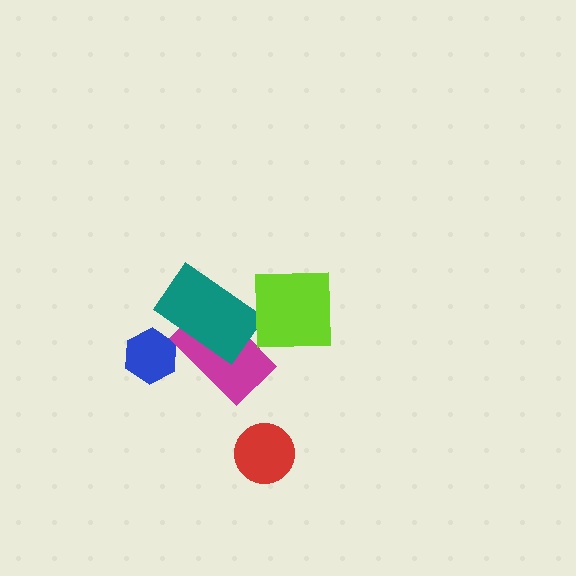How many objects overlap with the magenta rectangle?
1 object overlaps with the magenta rectangle.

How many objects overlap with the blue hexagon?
0 objects overlap with the blue hexagon.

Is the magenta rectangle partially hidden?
Yes, it is partially covered by another shape.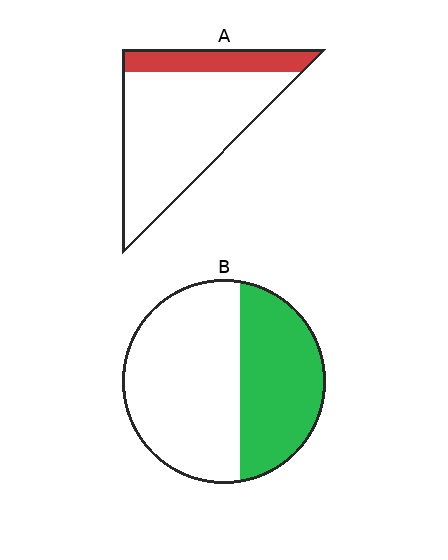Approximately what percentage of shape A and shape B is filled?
A is approximately 20% and B is approximately 40%.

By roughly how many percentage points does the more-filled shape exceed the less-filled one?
By roughly 20 percentage points (B over A).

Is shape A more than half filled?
No.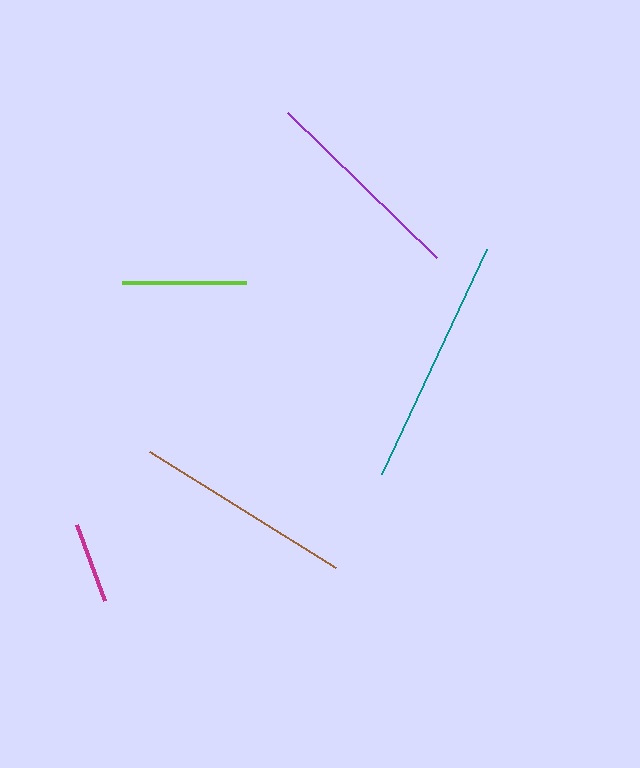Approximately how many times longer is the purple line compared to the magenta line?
The purple line is approximately 2.6 times the length of the magenta line.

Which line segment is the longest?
The teal line is the longest at approximately 248 pixels.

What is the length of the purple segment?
The purple segment is approximately 208 pixels long.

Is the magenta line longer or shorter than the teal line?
The teal line is longer than the magenta line.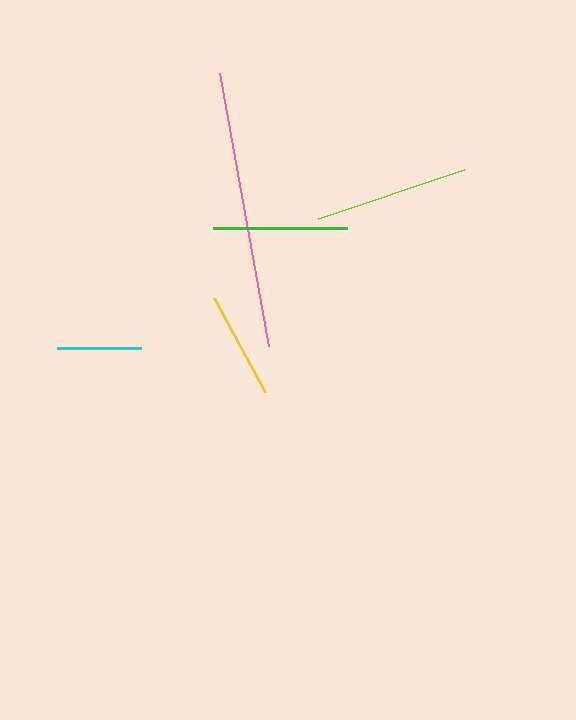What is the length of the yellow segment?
The yellow segment is approximately 108 pixels long.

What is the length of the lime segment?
The lime segment is approximately 154 pixels long.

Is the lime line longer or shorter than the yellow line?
The lime line is longer than the yellow line.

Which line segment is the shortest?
The cyan line is the shortest at approximately 84 pixels.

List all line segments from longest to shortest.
From longest to shortest: pink, lime, green, yellow, cyan.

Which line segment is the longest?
The pink line is the longest at approximately 278 pixels.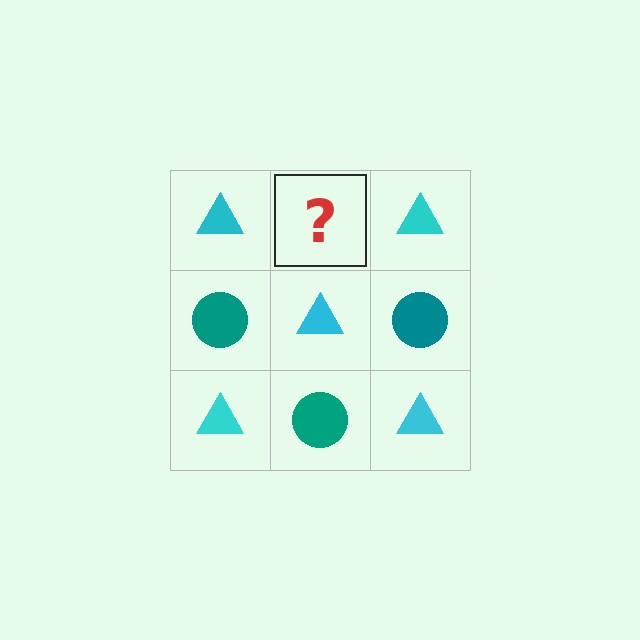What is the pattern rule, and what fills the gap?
The rule is that it alternates cyan triangle and teal circle in a checkerboard pattern. The gap should be filled with a teal circle.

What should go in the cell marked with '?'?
The missing cell should contain a teal circle.